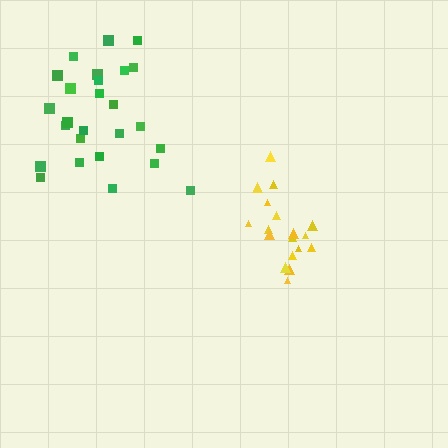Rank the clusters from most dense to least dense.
yellow, green.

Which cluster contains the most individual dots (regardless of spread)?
Green (26).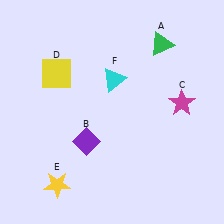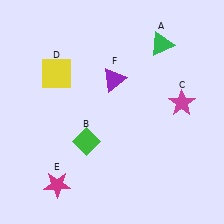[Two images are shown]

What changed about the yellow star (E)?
In Image 1, E is yellow. In Image 2, it changed to magenta.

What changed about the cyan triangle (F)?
In Image 1, F is cyan. In Image 2, it changed to purple.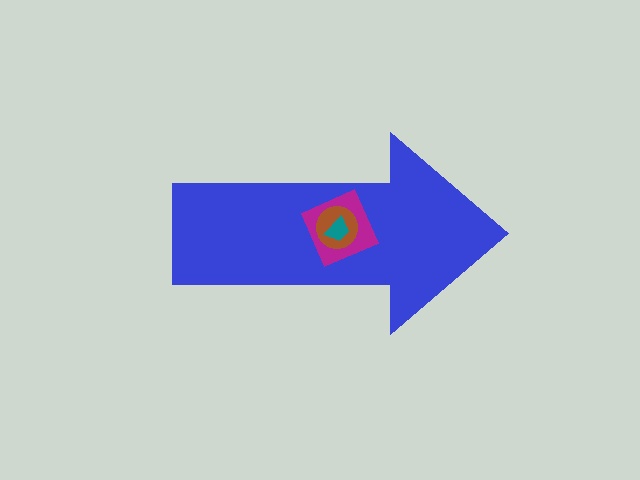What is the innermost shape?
The teal trapezoid.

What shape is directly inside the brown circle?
The teal trapezoid.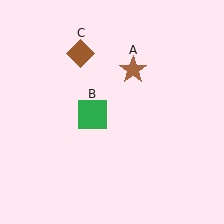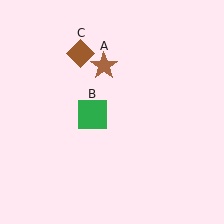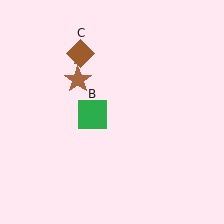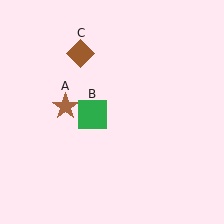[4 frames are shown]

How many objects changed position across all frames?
1 object changed position: brown star (object A).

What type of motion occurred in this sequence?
The brown star (object A) rotated counterclockwise around the center of the scene.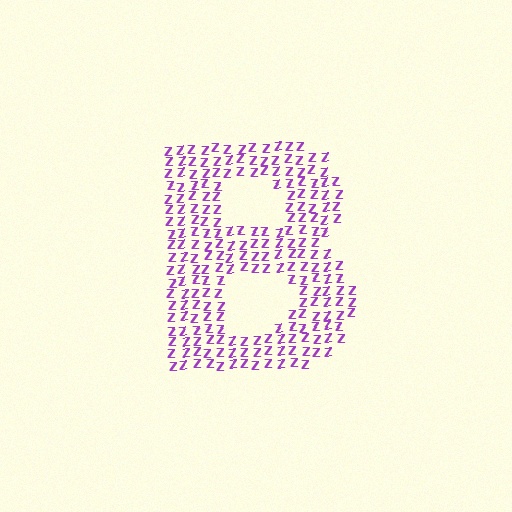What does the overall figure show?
The overall figure shows the letter B.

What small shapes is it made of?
It is made of small letter Z's.